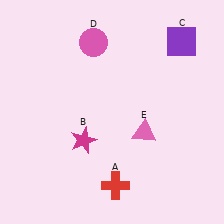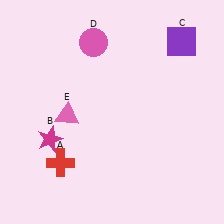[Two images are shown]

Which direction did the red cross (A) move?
The red cross (A) moved left.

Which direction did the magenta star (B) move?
The magenta star (B) moved left.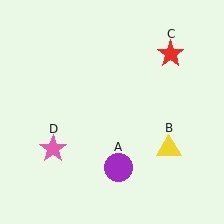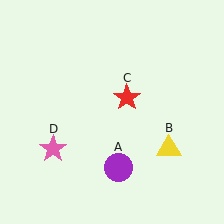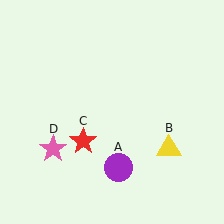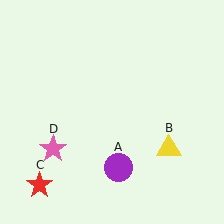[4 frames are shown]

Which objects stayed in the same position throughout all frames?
Purple circle (object A) and yellow triangle (object B) and pink star (object D) remained stationary.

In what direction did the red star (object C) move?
The red star (object C) moved down and to the left.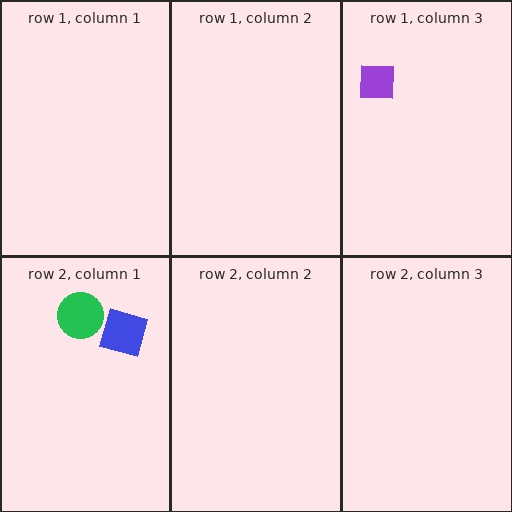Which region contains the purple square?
The row 1, column 3 region.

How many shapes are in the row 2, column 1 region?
2.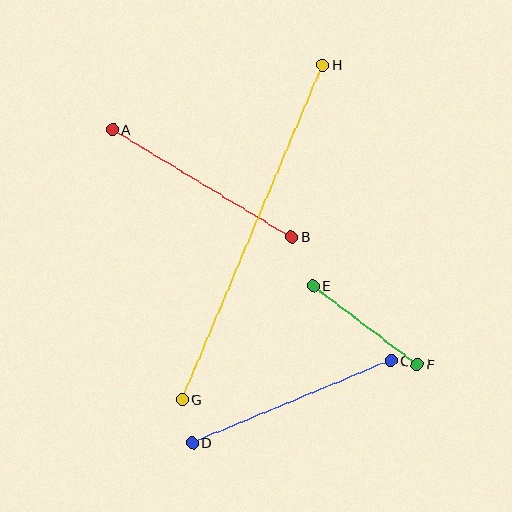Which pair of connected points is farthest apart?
Points G and H are farthest apart.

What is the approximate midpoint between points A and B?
The midpoint is at approximately (202, 183) pixels.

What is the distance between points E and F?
The distance is approximately 130 pixels.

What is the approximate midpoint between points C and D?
The midpoint is at approximately (292, 402) pixels.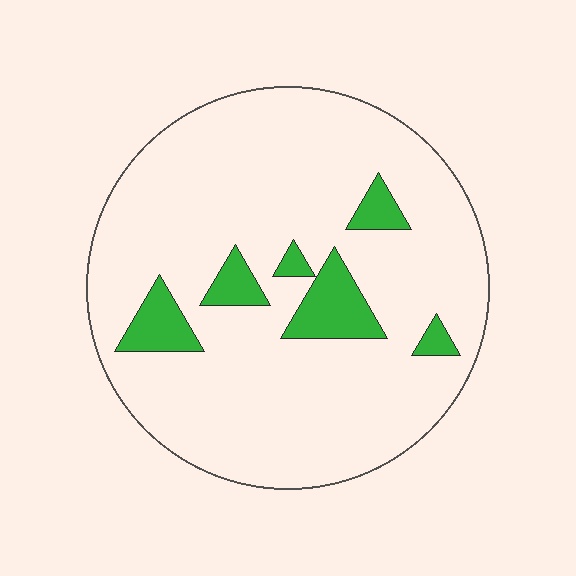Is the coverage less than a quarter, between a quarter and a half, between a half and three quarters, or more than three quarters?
Less than a quarter.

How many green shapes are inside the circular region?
6.